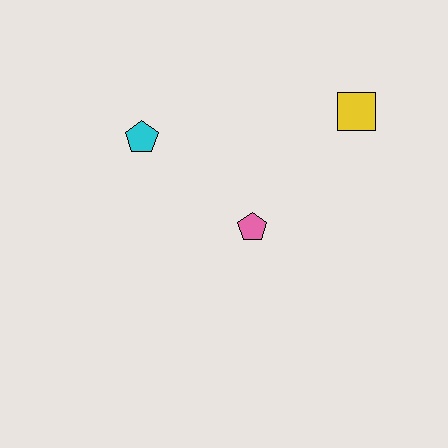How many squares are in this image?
There is 1 square.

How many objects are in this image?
There are 3 objects.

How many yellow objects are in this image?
There is 1 yellow object.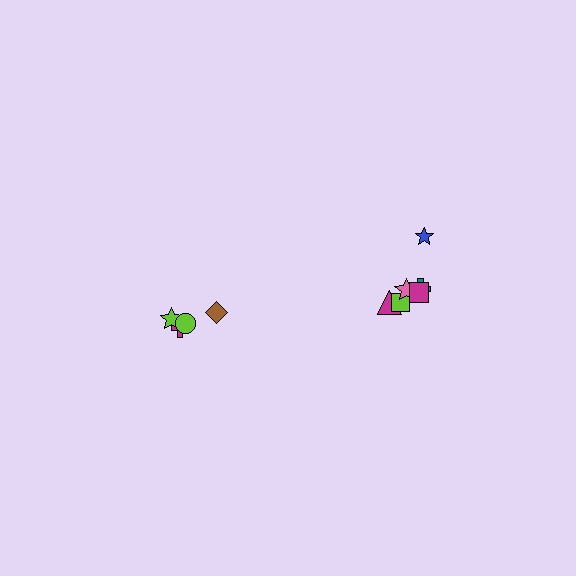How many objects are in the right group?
There are 6 objects.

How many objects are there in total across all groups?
There are 10 objects.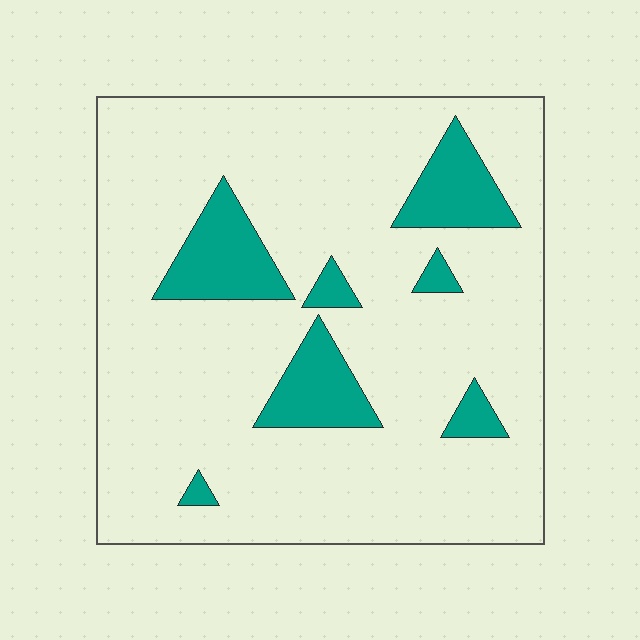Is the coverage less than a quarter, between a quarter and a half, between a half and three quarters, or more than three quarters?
Less than a quarter.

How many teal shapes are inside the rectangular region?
7.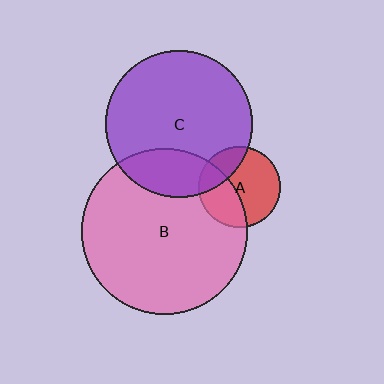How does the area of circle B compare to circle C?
Approximately 1.3 times.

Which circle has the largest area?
Circle B (pink).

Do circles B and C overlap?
Yes.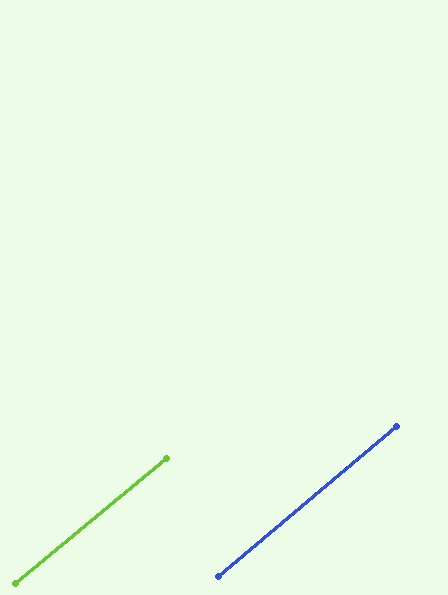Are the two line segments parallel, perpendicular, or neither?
Parallel — their directions differ by only 0.5°.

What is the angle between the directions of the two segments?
Approximately 1 degree.